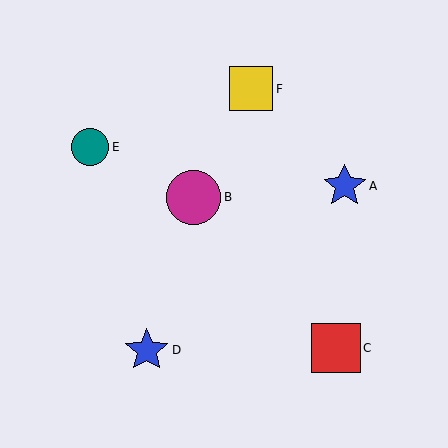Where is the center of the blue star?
The center of the blue star is at (345, 186).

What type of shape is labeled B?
Shape B is a magenta circle.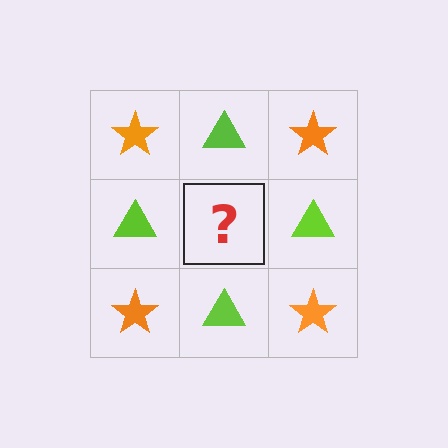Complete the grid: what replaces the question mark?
The question mark should be replaced with an orange star.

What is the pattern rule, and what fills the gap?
The rule is that it alternates orange star and lime triangle in a checkerboard pattern. The gap should be filled with an orange star.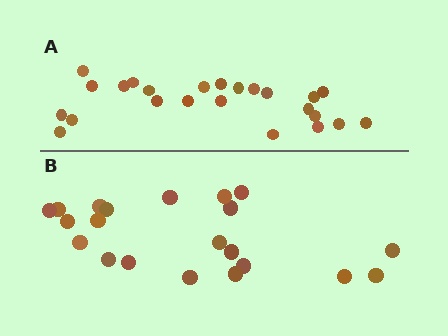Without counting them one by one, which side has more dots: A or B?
Region A (the top region) has more dots.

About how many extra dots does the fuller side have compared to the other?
Region A has just a few more — roughly 2 or 3 more dots than region B.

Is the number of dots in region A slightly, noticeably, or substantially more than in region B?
Region A has only slightly more — the two regions are fairly close. The ratio is roughly 1.1 to 1.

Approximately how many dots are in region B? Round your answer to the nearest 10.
About 20 dots. (The exact count is 21, which rounds to 20.)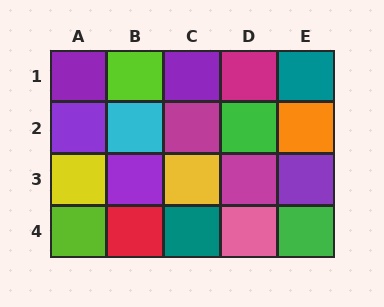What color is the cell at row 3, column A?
Yellow.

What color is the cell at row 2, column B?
Cyan.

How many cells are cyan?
1 cell is cyan.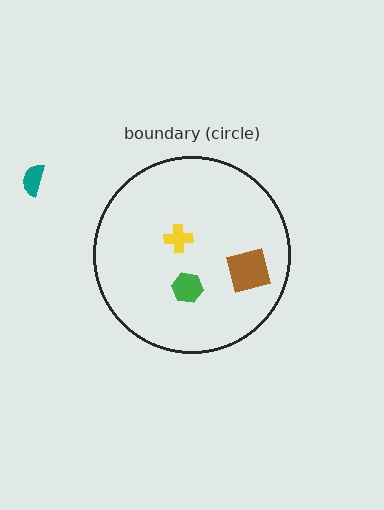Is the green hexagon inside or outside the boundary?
Inside.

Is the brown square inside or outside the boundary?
Inside.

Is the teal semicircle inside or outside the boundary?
Outside.